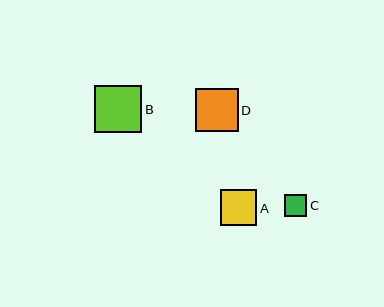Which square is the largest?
Square B is the largest with a size of approximately 48 pixels.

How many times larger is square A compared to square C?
Square A is approximately 1.7 times the size of square C.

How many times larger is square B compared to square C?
Square B is approximately 2.2 times the size of square C.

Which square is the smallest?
Square C is the smallest with a size of approximately 22 pixels.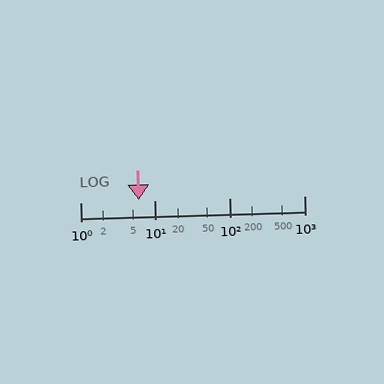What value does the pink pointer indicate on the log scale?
The pointer indicates approximately 6.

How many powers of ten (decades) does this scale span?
The scale spans 3 decades, from 1 to 1000.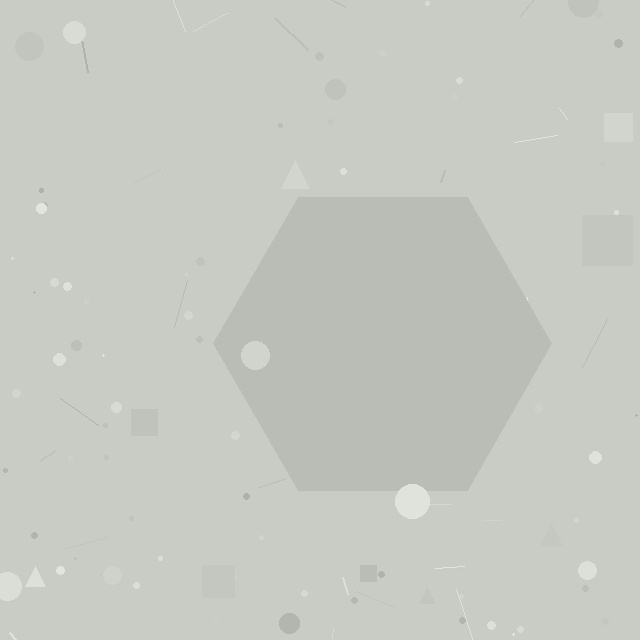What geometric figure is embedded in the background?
A hexagon is embedded in the background.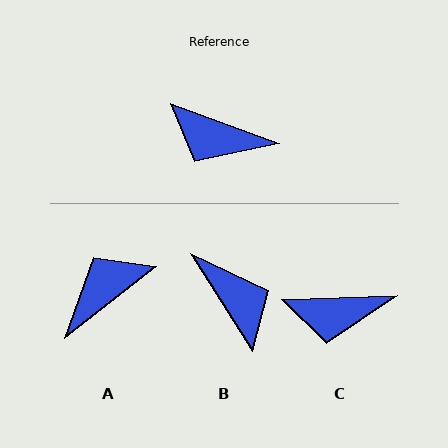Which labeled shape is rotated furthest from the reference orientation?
B, about 143 degrees away.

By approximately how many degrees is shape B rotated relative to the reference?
Approximately 143 degrees counter-clockwise.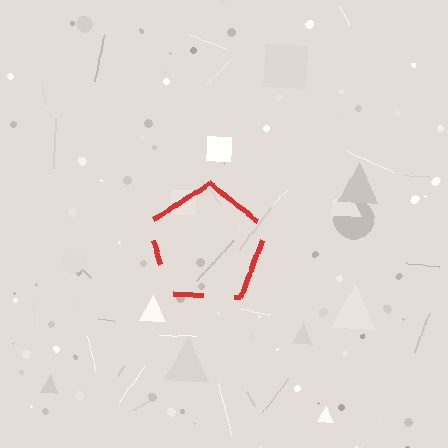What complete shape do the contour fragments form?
The contour fragments form a pentagon.